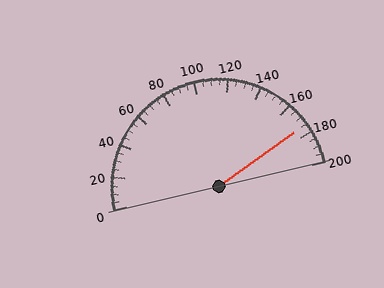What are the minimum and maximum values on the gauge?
The gauge ranges from 0 to 200.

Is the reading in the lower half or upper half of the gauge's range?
The reading is in the upper half of the range (0 to 200).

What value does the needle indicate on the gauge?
The needle indicates approximately 175.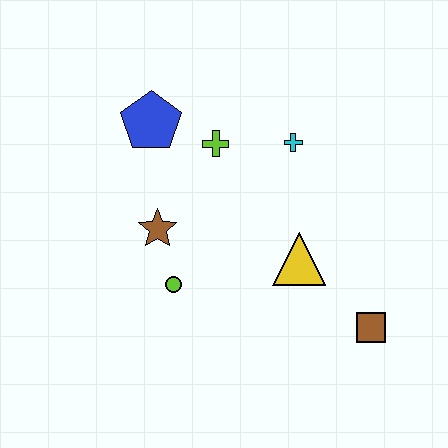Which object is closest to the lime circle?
The brown star is closest to the lime circle.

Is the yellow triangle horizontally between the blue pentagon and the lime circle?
No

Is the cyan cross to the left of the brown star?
No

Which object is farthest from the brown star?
The brown square is farthest from the brown star.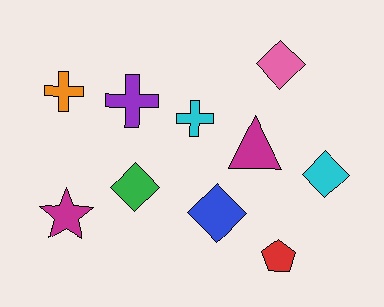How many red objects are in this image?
There is 1 red object.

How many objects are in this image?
There are 10 objects.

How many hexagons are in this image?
There are no hexagons.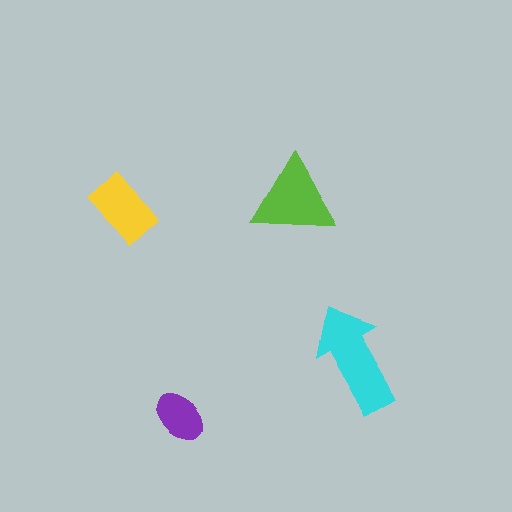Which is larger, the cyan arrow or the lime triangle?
The cyan arrow.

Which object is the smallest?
The purple ellipse.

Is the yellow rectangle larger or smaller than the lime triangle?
Smaller.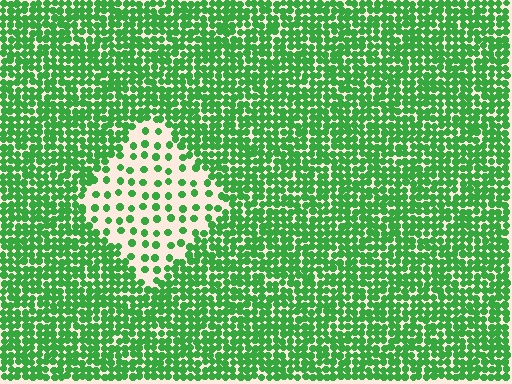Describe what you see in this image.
The image contains small green elements arranged at two different densities. A diamond-shaped region is visible where the elements are less densely packed than the surrounding area.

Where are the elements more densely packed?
The elements are more densely packed outside the diamond boundary.